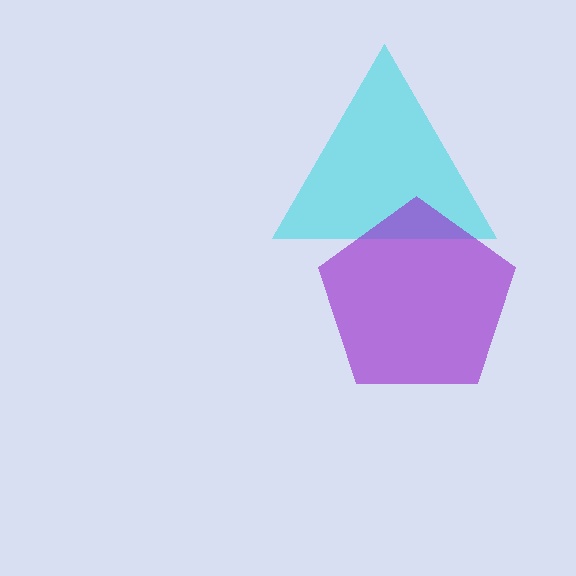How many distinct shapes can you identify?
There are 2 distinct shapes: a cyan triangle, a purple pentagon.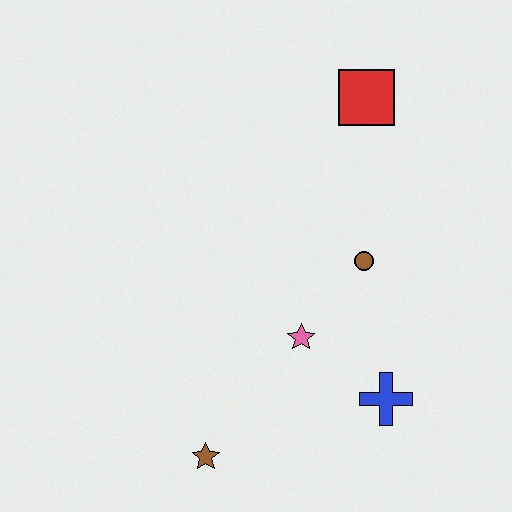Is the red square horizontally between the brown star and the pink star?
No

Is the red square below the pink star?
No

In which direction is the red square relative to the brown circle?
The red square is above the brown circle.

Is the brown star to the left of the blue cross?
Yes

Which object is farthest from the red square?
The brown star is farthest from the red square.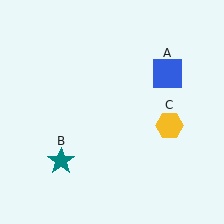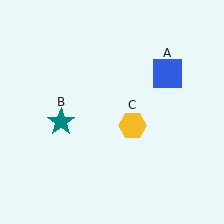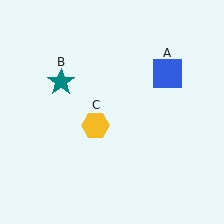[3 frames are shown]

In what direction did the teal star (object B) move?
The teal star (object B) moved up.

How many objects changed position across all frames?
2 objects changed position: teal star (object B), yellow hexagon (object C).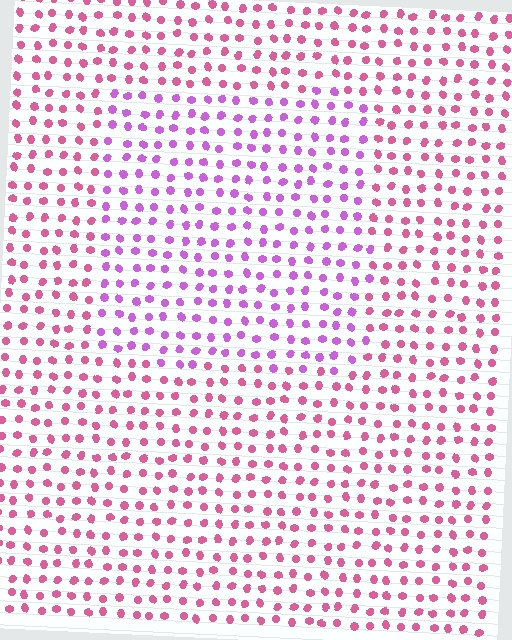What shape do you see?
I see a rectangle.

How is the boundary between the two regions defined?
The boundary is defined purely by a slight shift in hue (about 38 degrees). Spacing, size, and orientation are identical on both sides.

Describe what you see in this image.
The image is filled with small pink elements in a uniform arrangement. A rectangle-shaped region is visible where the elements are tinted to a slightly different hue, forming a subtle color boundary.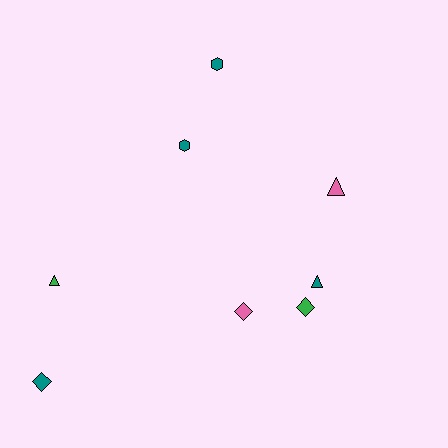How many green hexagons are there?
There are no green hexagons.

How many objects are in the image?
There are 8 objects.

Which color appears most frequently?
Teal, with 4 objects.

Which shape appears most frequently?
Diamond, with 3 objects.